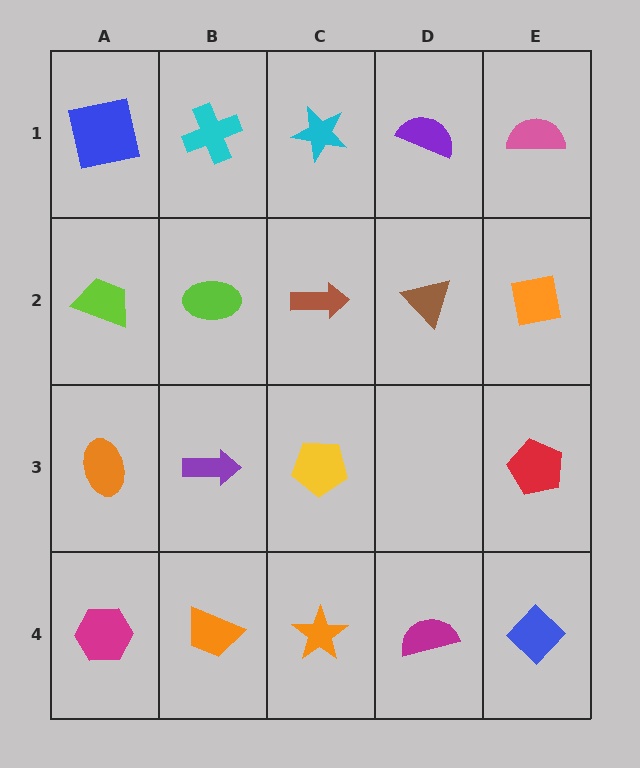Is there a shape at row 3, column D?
No, that cell is empty.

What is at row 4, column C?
An orange star.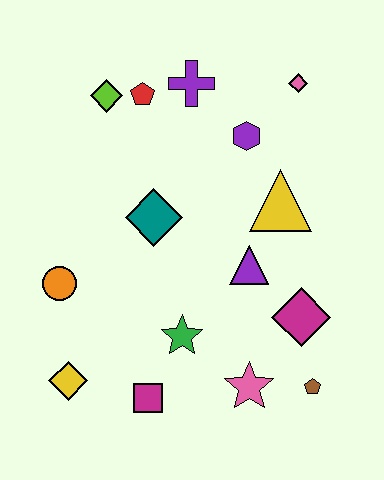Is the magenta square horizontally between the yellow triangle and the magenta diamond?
No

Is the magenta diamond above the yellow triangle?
No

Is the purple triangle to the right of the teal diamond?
Yes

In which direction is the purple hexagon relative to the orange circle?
The purple hexagon is to the right of the orange circle.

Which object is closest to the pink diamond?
The purple hexagon is closest to the pink diamond.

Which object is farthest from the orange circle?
The pink diamond is farthest from the orange circle.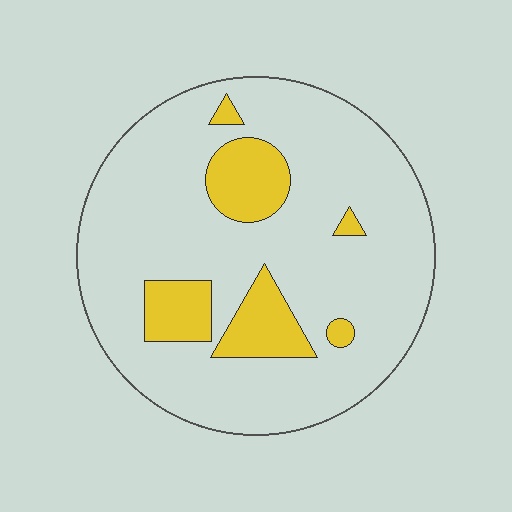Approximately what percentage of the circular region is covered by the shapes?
Approximately 15%.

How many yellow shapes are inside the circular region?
6.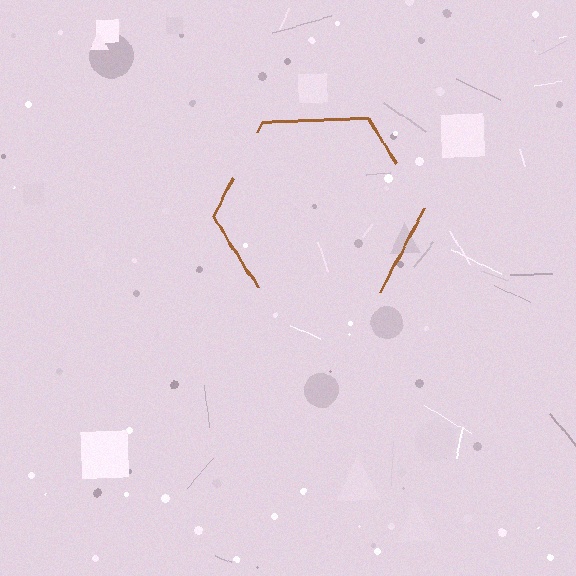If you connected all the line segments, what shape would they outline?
They would outline a hexagon.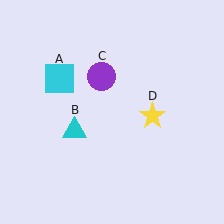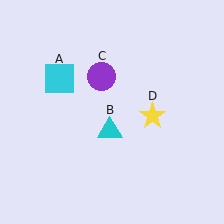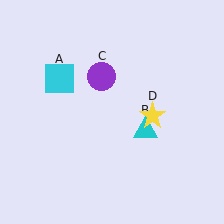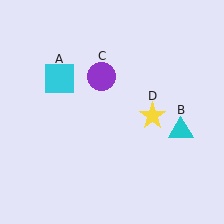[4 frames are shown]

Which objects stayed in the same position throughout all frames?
Cyan square (object A) and purple circle (object C) and yellow star (object D) remained stationary.